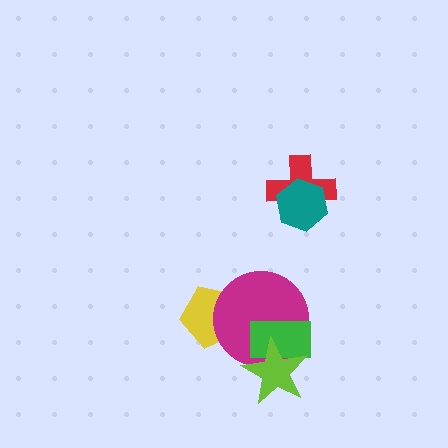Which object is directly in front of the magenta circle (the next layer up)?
The green rectangle is directly in front of the magenta circle.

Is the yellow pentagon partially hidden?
Yes, it is partially covered by another shape.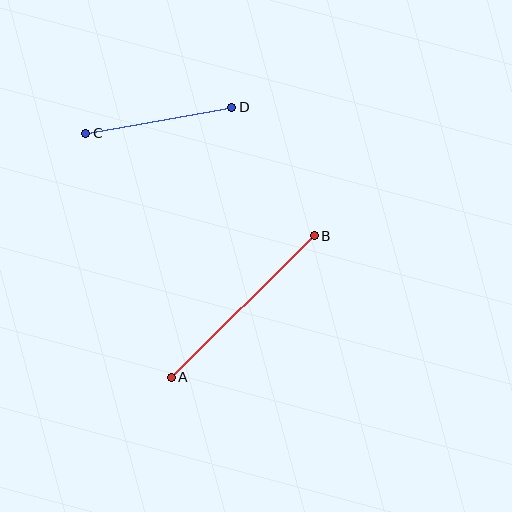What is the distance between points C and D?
The distance is approximately 148 pixels.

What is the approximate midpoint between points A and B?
The midpoint is at approximately (243, 306) pixels.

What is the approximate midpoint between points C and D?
The midpoint is at approximately (159, 120) pixels.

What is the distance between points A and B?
The distance is approximately 201 pixels.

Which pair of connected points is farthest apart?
Points A and B are farthest apart.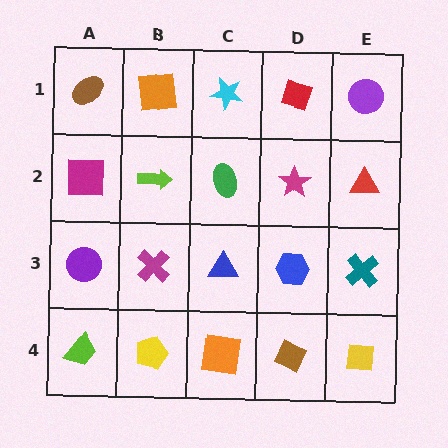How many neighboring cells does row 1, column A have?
2.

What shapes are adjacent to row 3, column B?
A lime arrow (row 2, column B), a yellow pentagon (row 4, column B), a purple circle (row 3, column A), a blue triangle (row 3, column C).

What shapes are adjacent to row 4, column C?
A blue triangle (row 3, column C), a yellow pentagon (row 4, column B), a brown diamond (row 4, column D).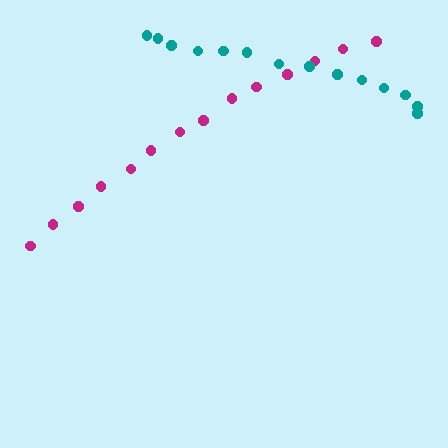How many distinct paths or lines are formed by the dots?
There are 2 distinct paths.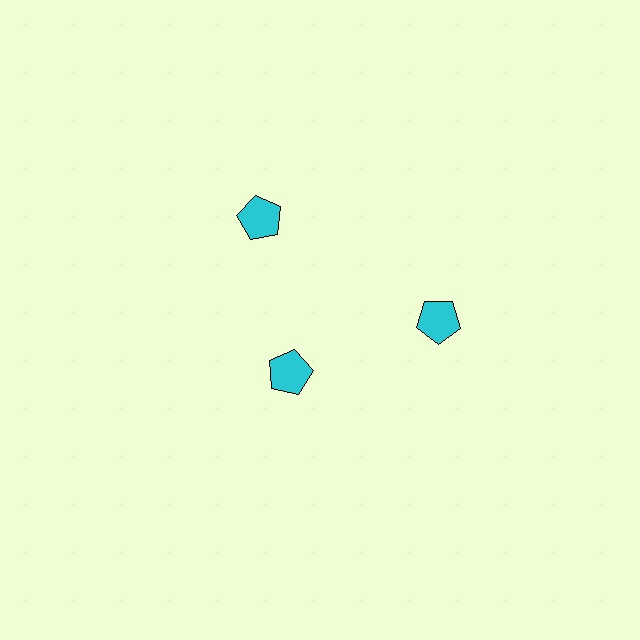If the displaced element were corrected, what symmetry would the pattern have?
It would have 3-fold rotational symmetry — the pattern would map onto itself every 120 degrees.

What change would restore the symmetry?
The symmetry would be restored by moving it outward, back onto the ring so that all 3 pentagons sit at equal angles and equal distance from the center.